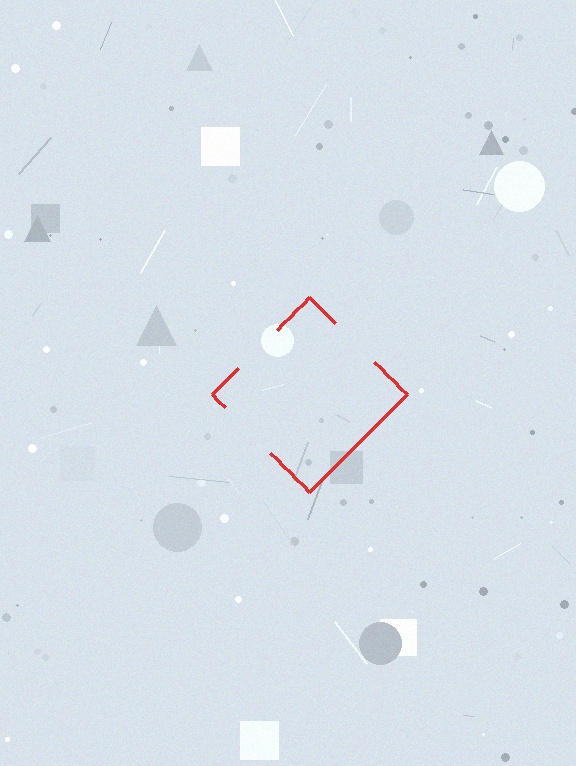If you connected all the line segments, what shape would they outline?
They would outline a diamond.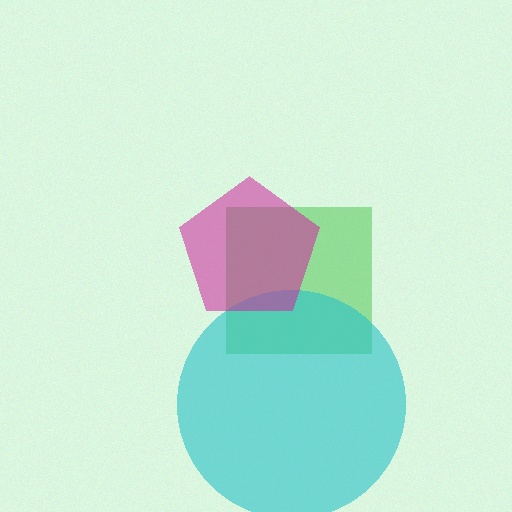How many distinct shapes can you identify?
There are 3 distinct shapes: a green square, a cyan circle, a magenta pentagon.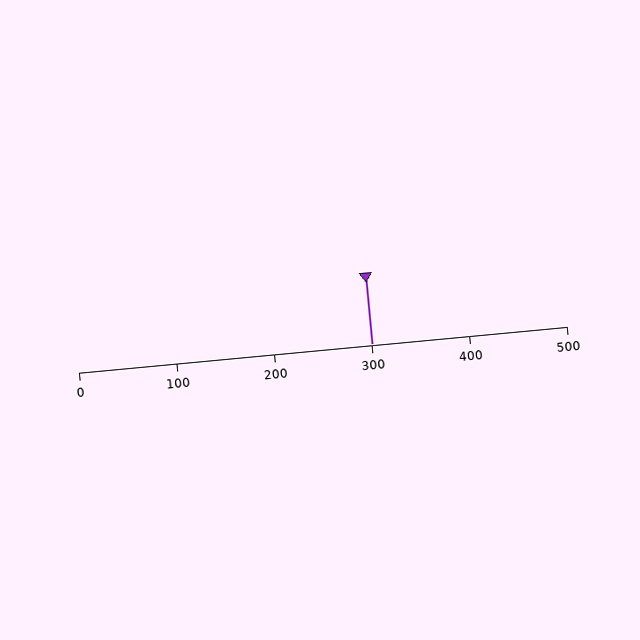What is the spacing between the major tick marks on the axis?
The major ticks are spaced 100 apart.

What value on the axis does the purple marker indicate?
The marker indicates approximately 300.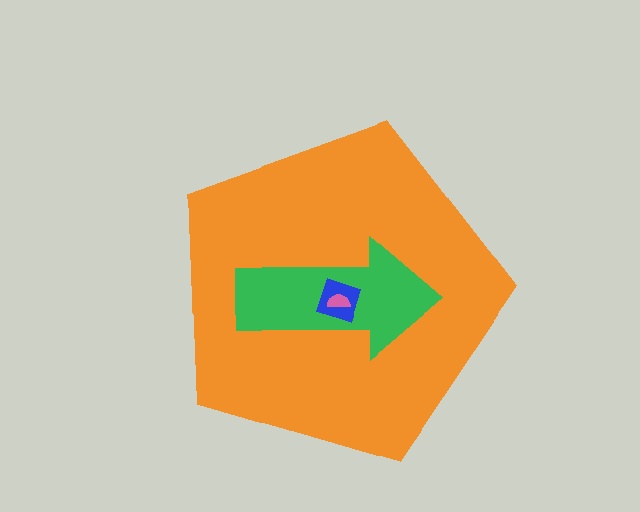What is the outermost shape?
The orange pentagon.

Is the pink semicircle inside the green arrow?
Yes.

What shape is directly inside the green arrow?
The blue square.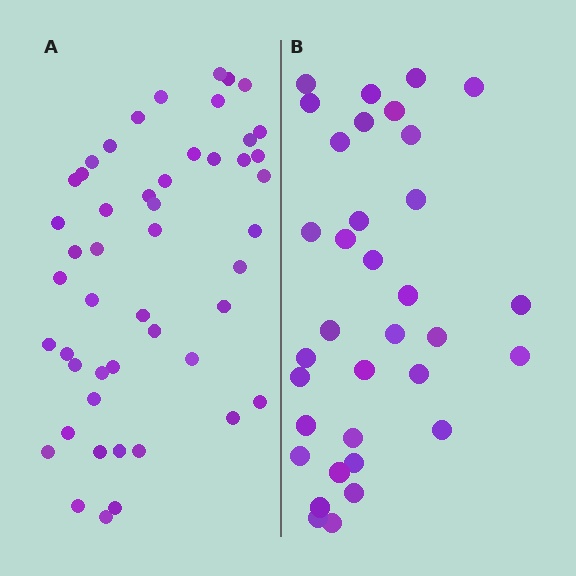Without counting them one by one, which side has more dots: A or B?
Region A (the left region) has more dots.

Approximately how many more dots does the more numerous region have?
Region A has approximately 15 more dots than region B.